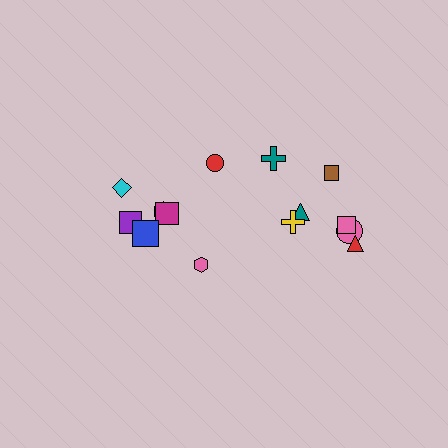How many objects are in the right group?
There are 8 objects.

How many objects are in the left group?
There are 6 objects.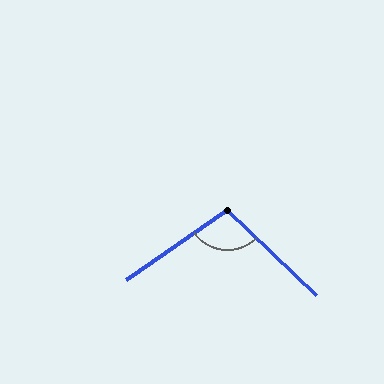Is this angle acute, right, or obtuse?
It is obtuse.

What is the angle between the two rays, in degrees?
Approximately 102 degrees.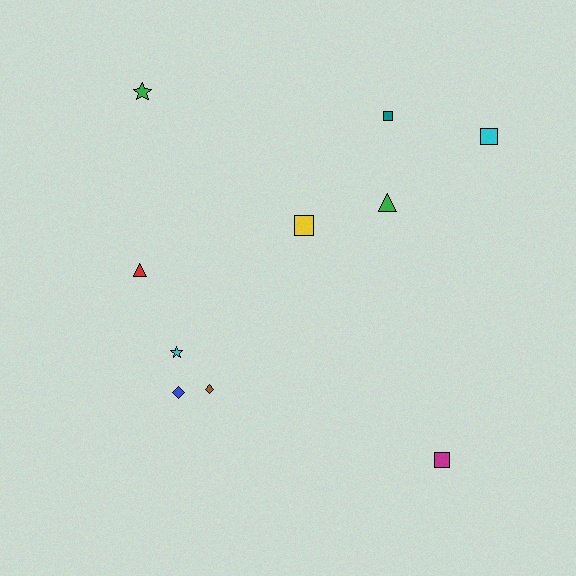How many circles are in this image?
There are no circles.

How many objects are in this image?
There are 10 objects.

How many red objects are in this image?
There is 1 red object.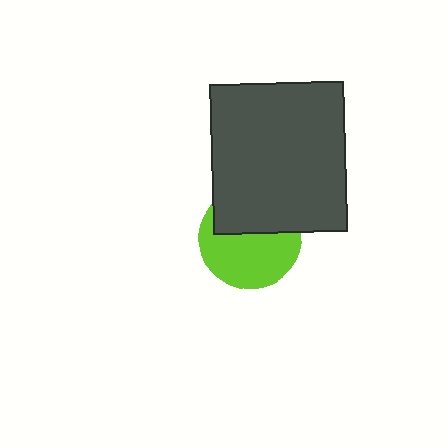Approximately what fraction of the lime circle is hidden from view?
Roughly 42% of the lime circle is hidden behind the dark gray rectangle.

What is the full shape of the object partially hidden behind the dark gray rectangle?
The partially hidden object is a lime circle.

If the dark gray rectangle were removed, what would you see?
You would see the complete lime circle.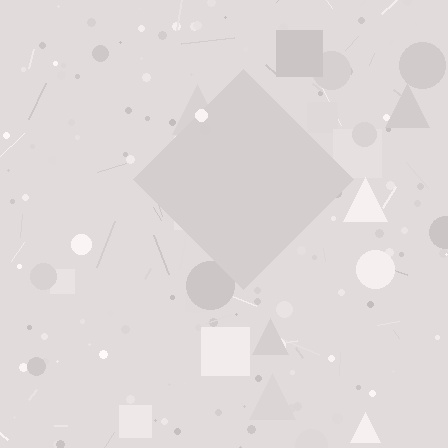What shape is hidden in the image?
A diamond is hidden in the image.